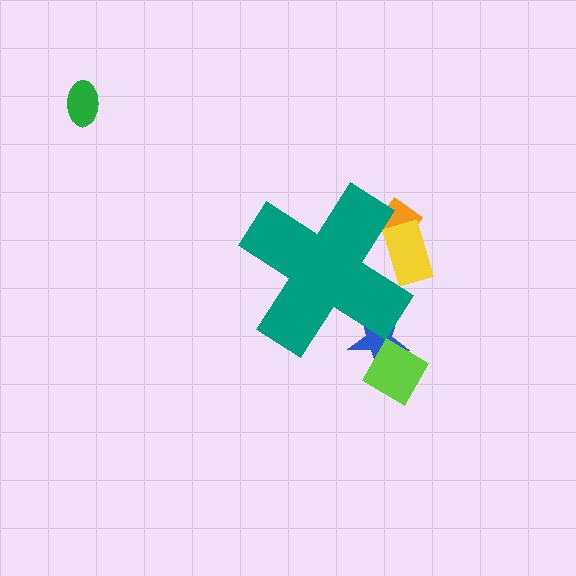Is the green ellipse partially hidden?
No, the green ellipse is fully visible.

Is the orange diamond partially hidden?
Yes, the orange diamond is partially hidden behind the teal cross.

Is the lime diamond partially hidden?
No, the lime diamond is fully visible.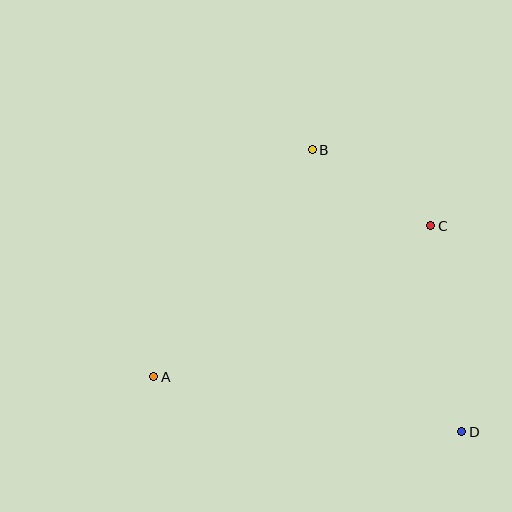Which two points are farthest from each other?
Points B and D are farthest from each other.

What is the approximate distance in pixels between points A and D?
The distance between A and D is approximately 313 pixels.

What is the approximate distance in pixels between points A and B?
The distance between A and B is approximately 277 pixels.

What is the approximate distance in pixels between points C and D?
The distance between C and D is approximately 208 pixels.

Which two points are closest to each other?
Points B and C are closest to each other.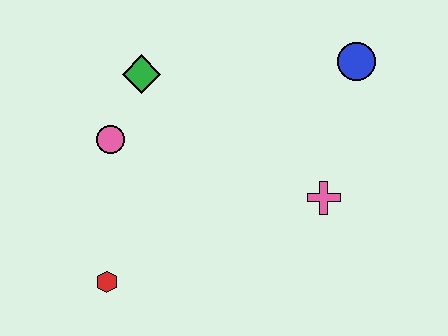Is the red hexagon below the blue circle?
Yes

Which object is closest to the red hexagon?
The pink circle is closest to the red hexagon.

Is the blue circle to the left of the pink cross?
No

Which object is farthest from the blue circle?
The red hexagon is farthest from the blue circle.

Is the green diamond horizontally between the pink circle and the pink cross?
Yes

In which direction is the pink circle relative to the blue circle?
The pink circle is to the left of the blue circle.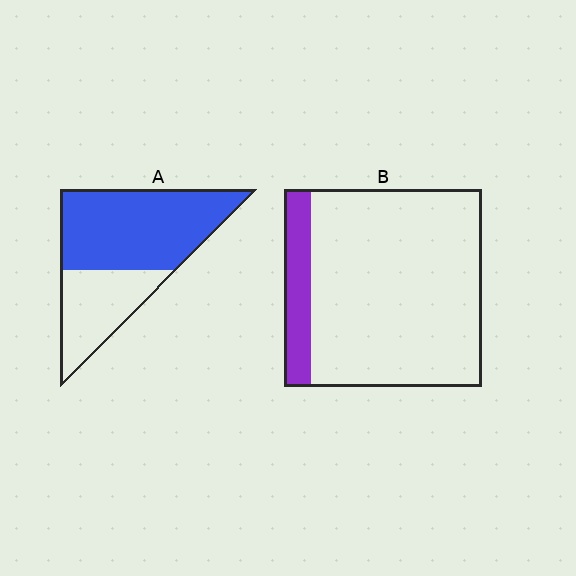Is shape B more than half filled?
No.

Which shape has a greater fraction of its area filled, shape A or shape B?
Shape A.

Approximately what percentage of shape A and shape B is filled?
A is approximately 65% and B is approximately 15%.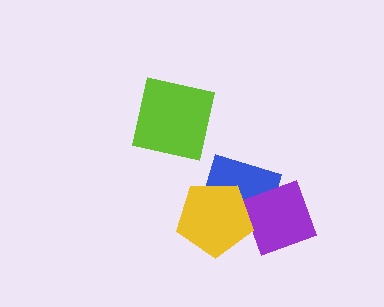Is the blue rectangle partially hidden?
Yes, it is partially covered by another shape.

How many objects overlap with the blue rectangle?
2 objects overlap with the blue rectangle.